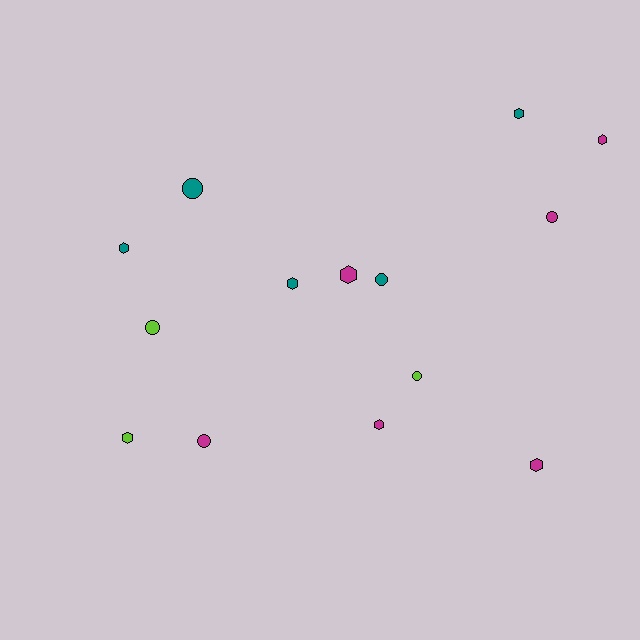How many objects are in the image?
There are 14 objects.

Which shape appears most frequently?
Hexagon, with 8 objects.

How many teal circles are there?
There are 2 teal circles.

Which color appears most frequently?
Magenta, with 6 objects.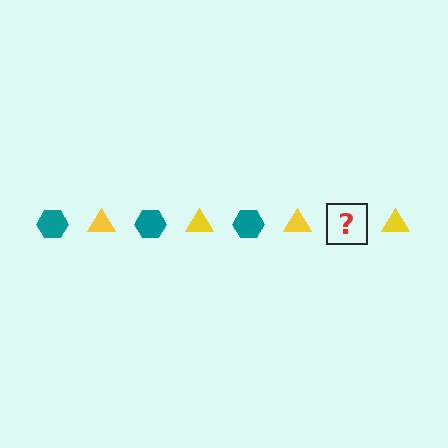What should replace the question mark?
The question mark should be replaced with a teal hexagon.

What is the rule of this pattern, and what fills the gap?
The rule is that the pattern alternates between teal hexagon and yellow triangle. The gap should be filled with a teal hexagon.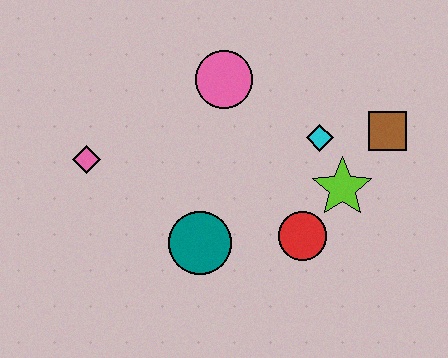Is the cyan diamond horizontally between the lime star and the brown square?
No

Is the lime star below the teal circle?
No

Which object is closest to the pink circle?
The cyan diamond is closest to the pink circle.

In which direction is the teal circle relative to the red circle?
The teal circle is to the left of the red circle.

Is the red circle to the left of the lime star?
Yes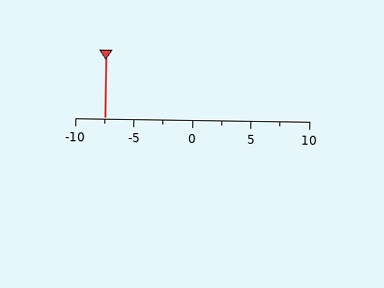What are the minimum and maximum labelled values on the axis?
The axis runs from -10 to 10.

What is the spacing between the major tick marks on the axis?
The major ticks are spaced 5 apart.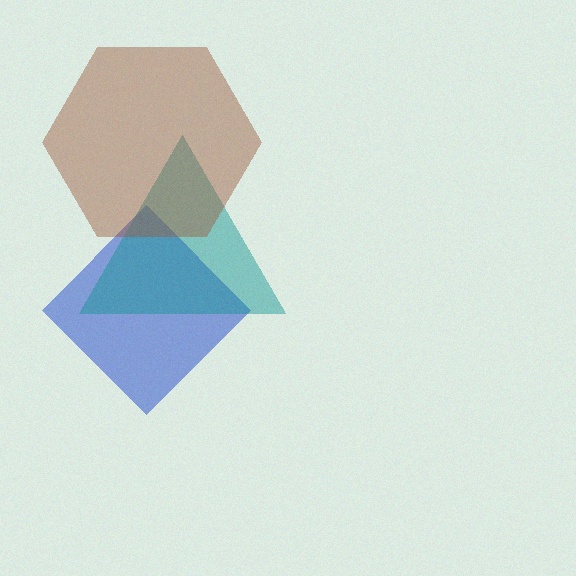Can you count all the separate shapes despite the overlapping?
Yes, there are 3 separate shapes.